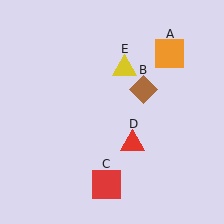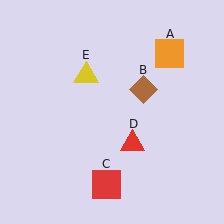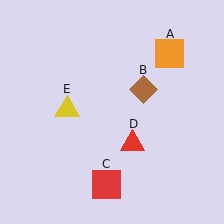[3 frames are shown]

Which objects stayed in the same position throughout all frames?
Orange square (object A) and brown diamond (object B) and red square (object C) and red triangle (object D) remained stationary.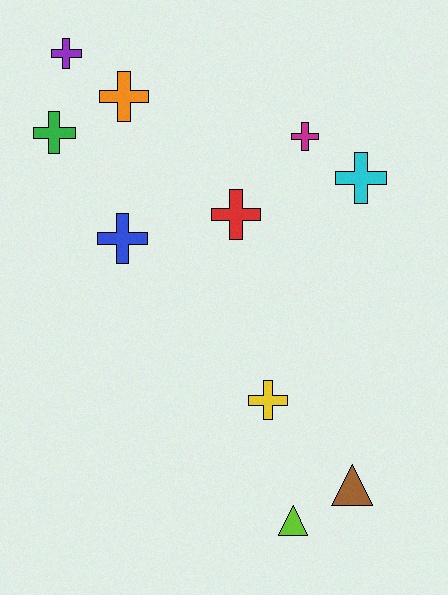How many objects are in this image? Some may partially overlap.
There are 10 objects.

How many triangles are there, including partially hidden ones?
There are 2 triangles.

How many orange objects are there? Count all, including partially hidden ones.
There is 1 orange object.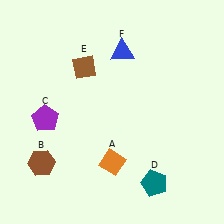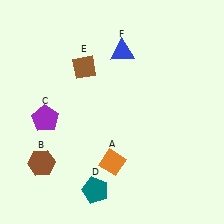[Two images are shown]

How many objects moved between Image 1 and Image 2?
1 object moved between the two images.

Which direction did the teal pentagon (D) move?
The teal pentagon (D) moved left.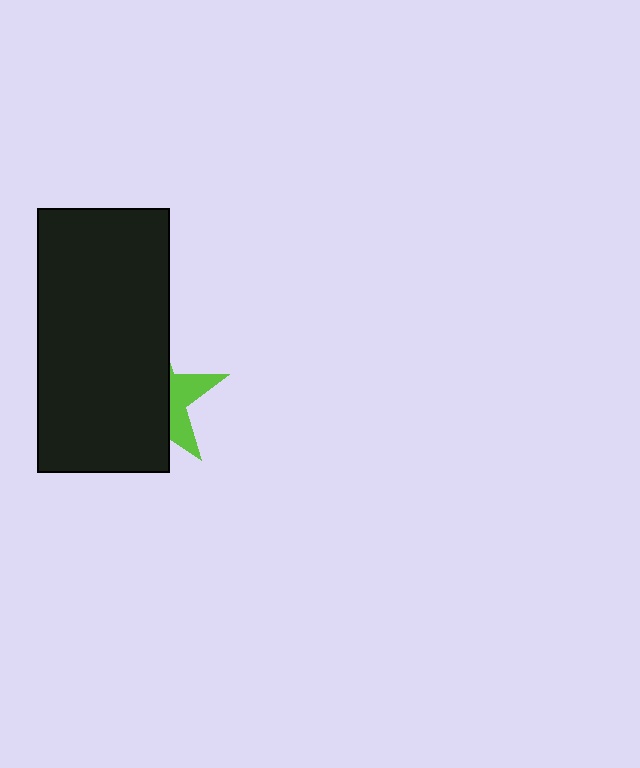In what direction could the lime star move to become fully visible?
The lime star could move right. That would shift it out from behind the black rectangle entirely.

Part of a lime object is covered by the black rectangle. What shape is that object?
It is a star.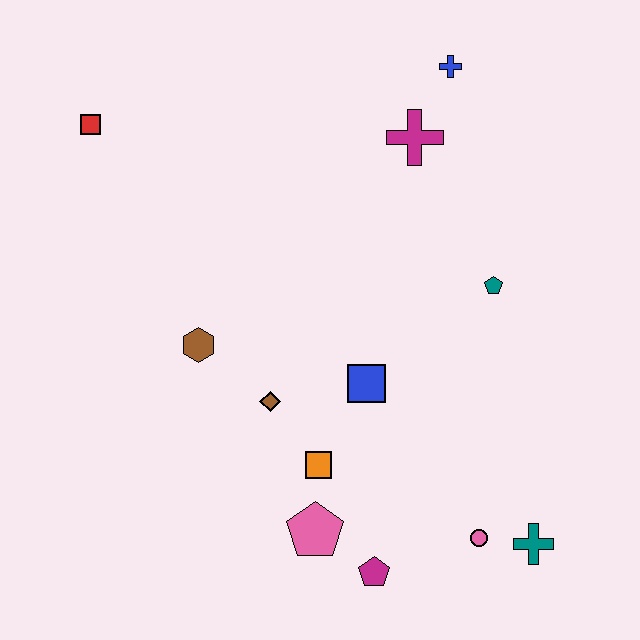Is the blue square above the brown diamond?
Yes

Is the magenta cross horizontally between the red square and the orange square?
No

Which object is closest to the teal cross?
The pink circle is closest to the teal cross.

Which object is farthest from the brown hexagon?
The teal cross is farthest from the brown hexagon.